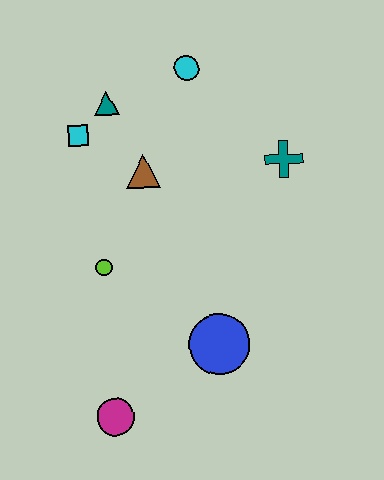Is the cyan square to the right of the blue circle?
No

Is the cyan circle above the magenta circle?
Yes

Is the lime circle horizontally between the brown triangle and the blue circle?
No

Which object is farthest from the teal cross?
The magenta circle is farthest from the teal cross.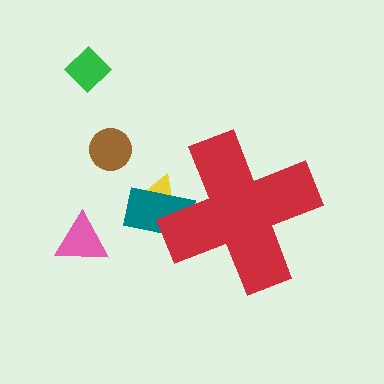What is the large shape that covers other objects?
A red cross.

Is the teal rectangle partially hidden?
Yes, the teal rectangle is partially hidden behind the red cross.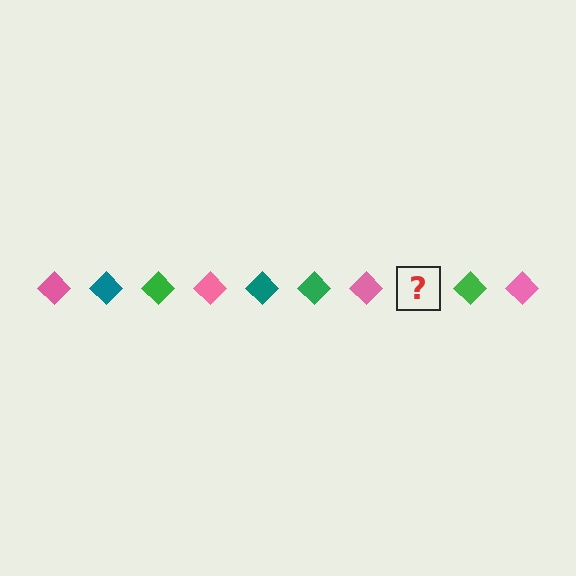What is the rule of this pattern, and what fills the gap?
The rule is that the pattern cycles through pink, teal, green diamonds. The gap should be filled with a teal diamond.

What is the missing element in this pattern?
The missing element is a teal diamond.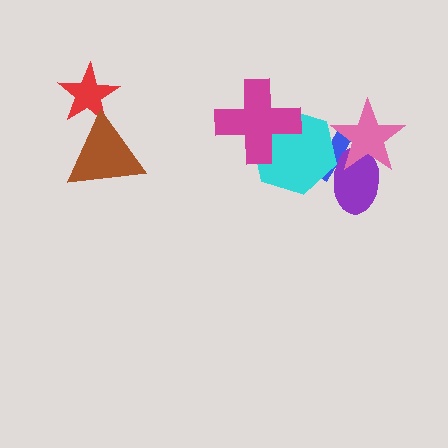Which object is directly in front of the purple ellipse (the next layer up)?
The cyan hexagon is directly in front of the purple ellipse.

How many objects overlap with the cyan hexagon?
4 objects overlap with the cyan hexagon.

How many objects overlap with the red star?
1 object overlaps with the red star.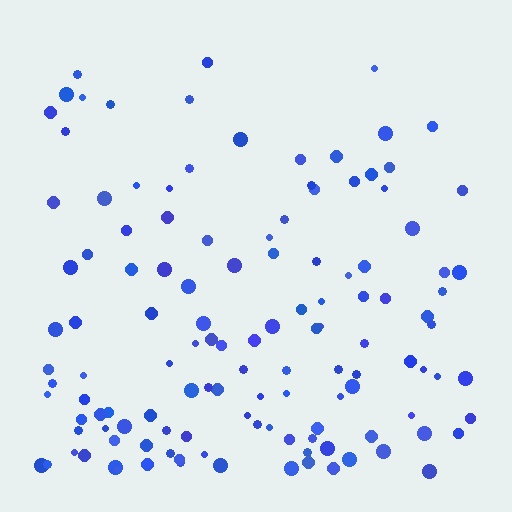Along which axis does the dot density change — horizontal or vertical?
Vertical.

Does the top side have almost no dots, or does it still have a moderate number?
Still a moderate number, just noticeably fewer than the bottom.